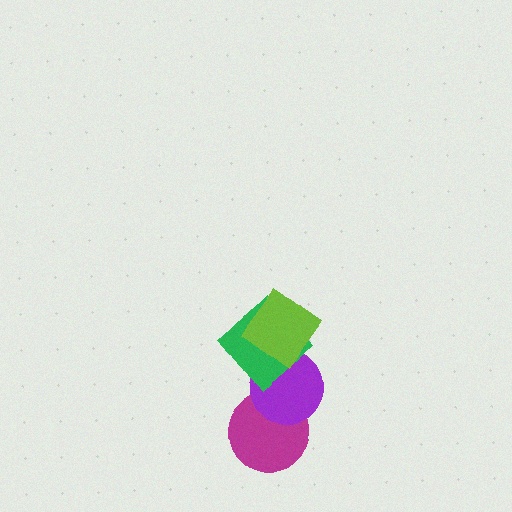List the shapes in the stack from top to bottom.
From top to bottom: the lime diamond, the green diamond, the purple circle, the magenta circle.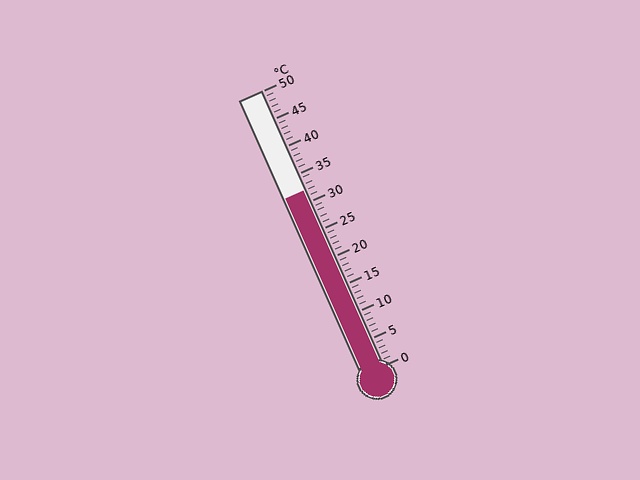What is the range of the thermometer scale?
The thermometer scale ranges from 0°C to 50°C.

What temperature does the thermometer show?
The thermometer shows approximately 32°C.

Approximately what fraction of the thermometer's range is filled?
The thermometer is filled to approximately 65% of its range.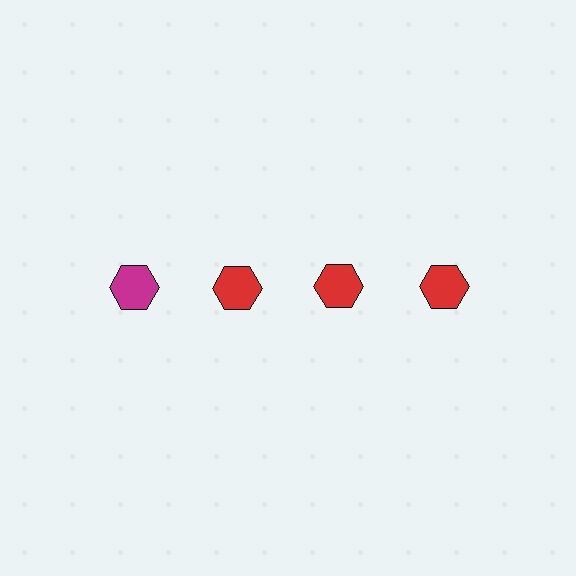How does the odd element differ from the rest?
It has a different color: magenta instead of red.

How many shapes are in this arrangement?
There are 4 shapes arranged in a grid pattern.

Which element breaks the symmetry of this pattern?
The magenta hexagon in the top row, leftmost column breaks the symmetry. All other shapes are red hexagons.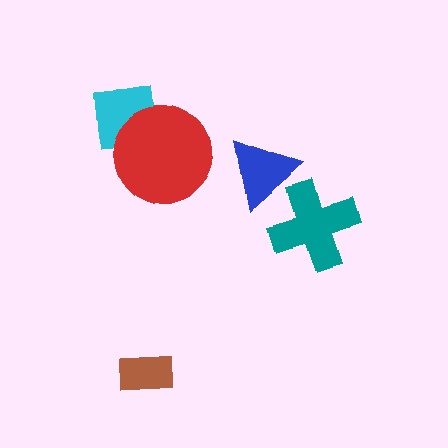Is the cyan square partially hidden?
Yes, it is partially covered by another shape.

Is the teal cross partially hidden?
Yes, it is partially covered by another shape.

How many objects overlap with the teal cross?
1 object overlaps with the teal cross.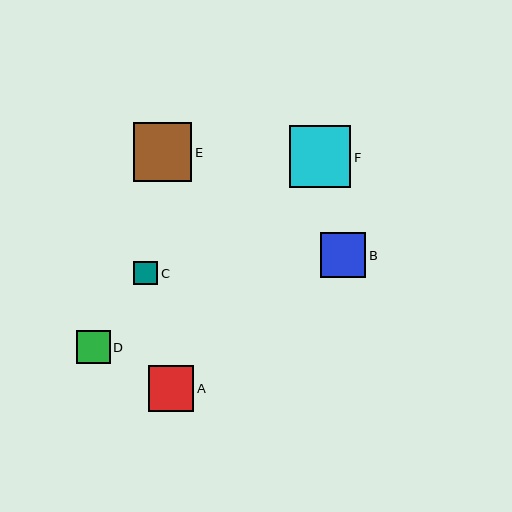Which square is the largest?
Square F is the largest with a size of approximately 62 pixels.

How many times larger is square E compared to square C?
Square E is approximately 2.4 times the size of square C.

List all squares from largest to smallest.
From largest to smallest: F, E, A, B, D, C.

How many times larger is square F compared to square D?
Square F is approximately 1.8 times the size of square D.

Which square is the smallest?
Square C is the smallest with a size of approximately 24 pixels.